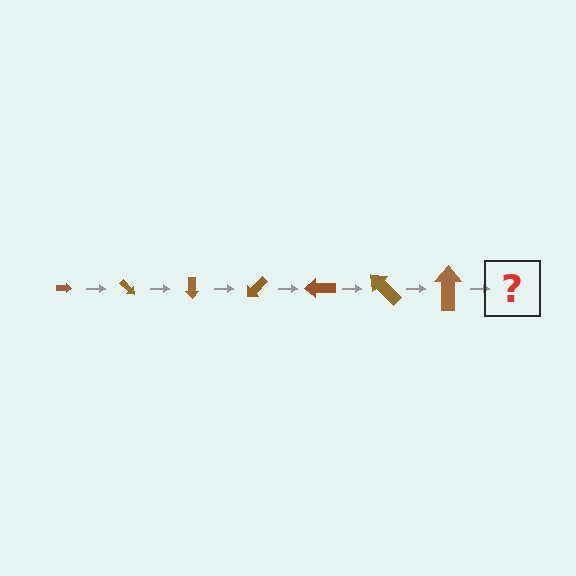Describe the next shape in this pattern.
It should be an arrow, larger than the previous one and rotated 315 degrees from the start.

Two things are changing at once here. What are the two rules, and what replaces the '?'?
The two rules are that the arrow grows larger each step and it rotates 45 degrees each step. The '?' should be an arrow, larger than the previous one and rotated 315 degrees from the start.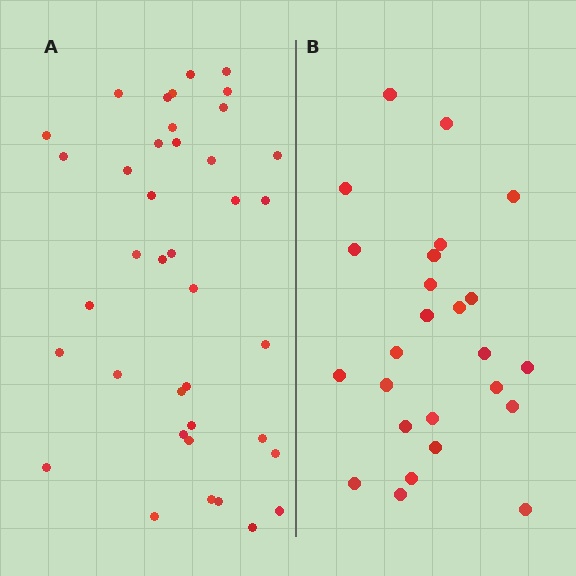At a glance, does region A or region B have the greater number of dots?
Region A (the left region) has more dots.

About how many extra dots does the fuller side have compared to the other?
Region A has approximately 15 more dots than region B.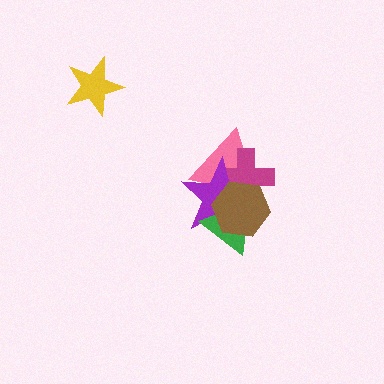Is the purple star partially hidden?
Yes, it is partially covered by another shape.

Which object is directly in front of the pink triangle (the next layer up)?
The magenta cross is directly in front of the pink triangle.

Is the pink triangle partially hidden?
Yes, it is partially covered by another shape.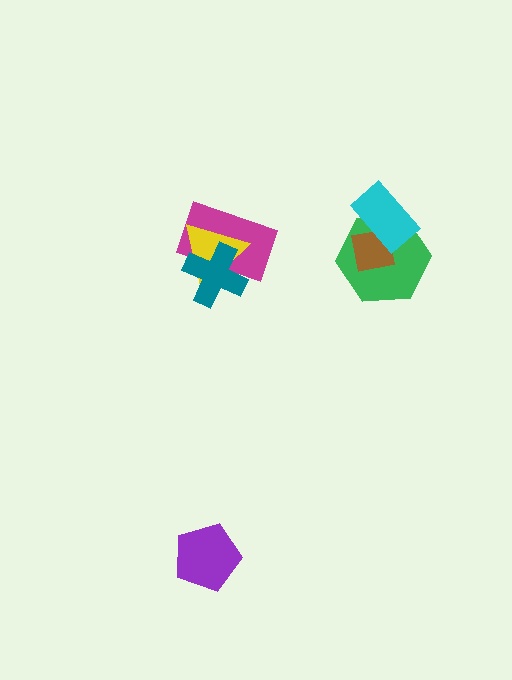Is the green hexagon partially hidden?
Yes, it is partially covered by another shape.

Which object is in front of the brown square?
The cyan rectangle is in front of the brown square.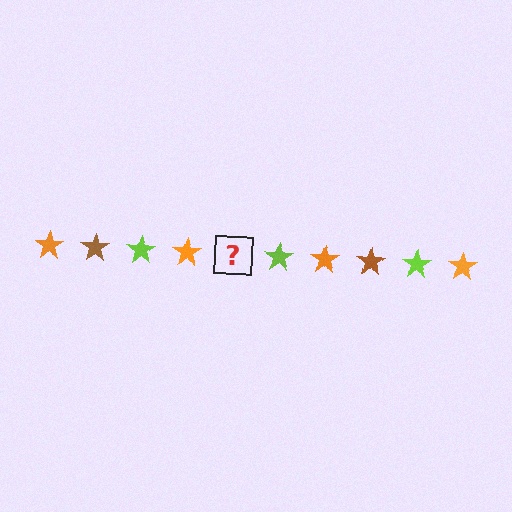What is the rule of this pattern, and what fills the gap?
The rule is that the pattern cycles through orange, brown, lime stars. The gap should be filled with a brown star.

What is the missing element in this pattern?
The missing element is a brown star.